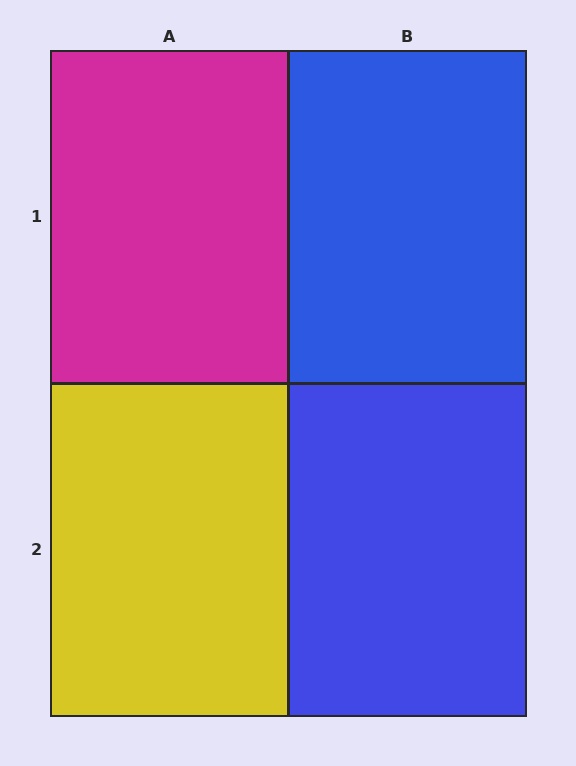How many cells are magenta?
1 cell is magenta.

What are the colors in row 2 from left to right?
Yellow, blue.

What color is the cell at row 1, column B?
Blue.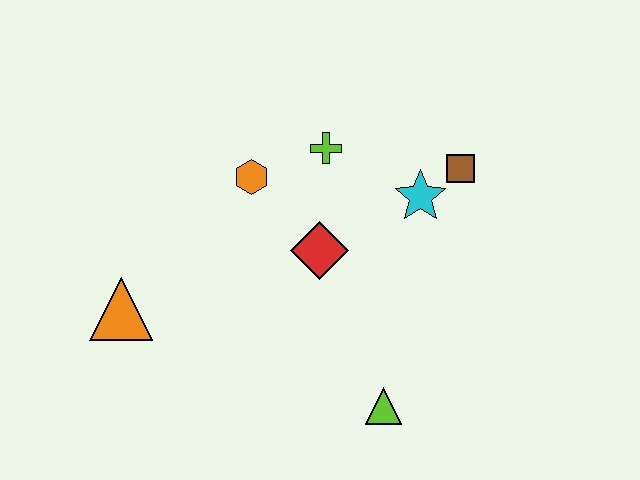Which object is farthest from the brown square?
The orange triangle is farthest from the brown square.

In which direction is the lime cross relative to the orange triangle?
The lime cross is to the right of the orange triangle.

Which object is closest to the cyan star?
The brown square is closest to the cyan star.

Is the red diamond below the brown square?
Yes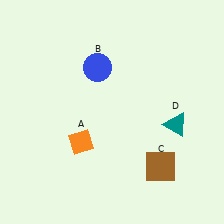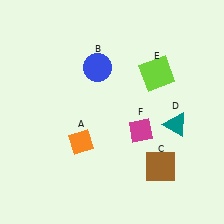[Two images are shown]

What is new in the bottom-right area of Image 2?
A magenta diamond (F) was added in the bottom-right area of Image 2.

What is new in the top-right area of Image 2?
A lime square (E) was added in the top-right area of Image 2.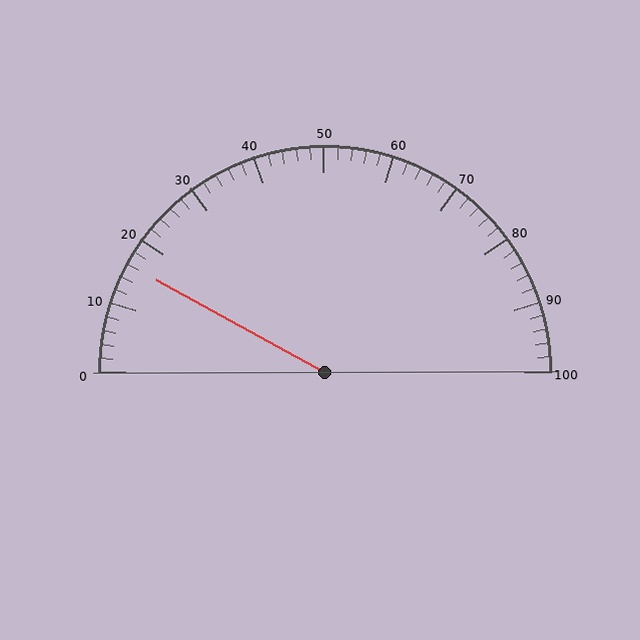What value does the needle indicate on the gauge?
The needle indicates approximately 16.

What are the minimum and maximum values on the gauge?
The gauge ranges from 0 to 100.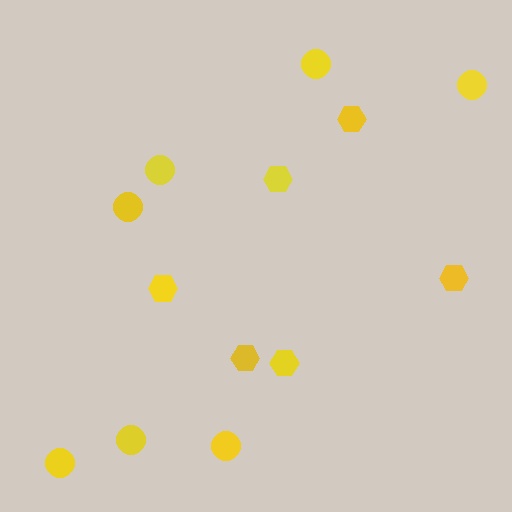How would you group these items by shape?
There are 2 groups: one group of hexagons (6) and one group of circles (7).